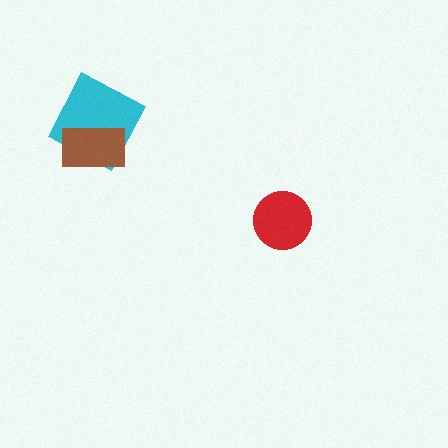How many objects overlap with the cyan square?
1 object overlaps with the cyan square.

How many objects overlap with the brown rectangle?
1 object overlaps with the brown rectangle.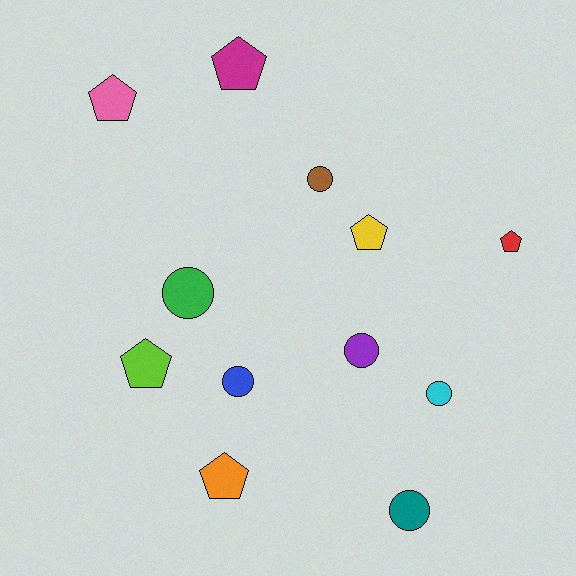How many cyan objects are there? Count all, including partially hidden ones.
There is 1 cyan object.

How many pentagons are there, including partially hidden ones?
There are 6 pentagons.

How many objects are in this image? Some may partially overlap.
There are 12 objects.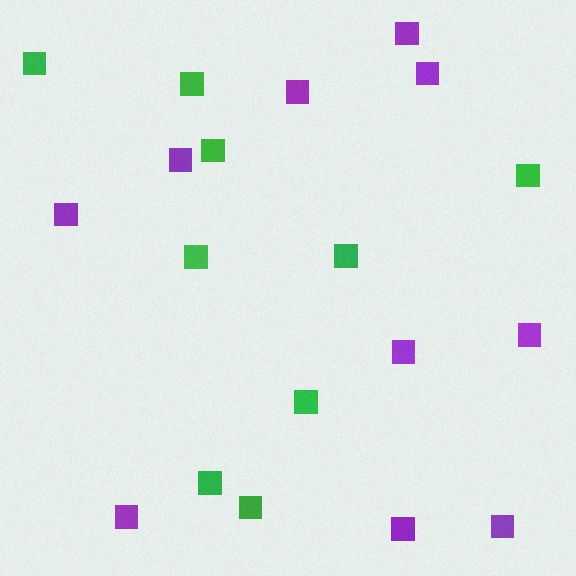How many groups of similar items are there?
There are 2 groups: one group of green squares (9) and one group of purple squares (10).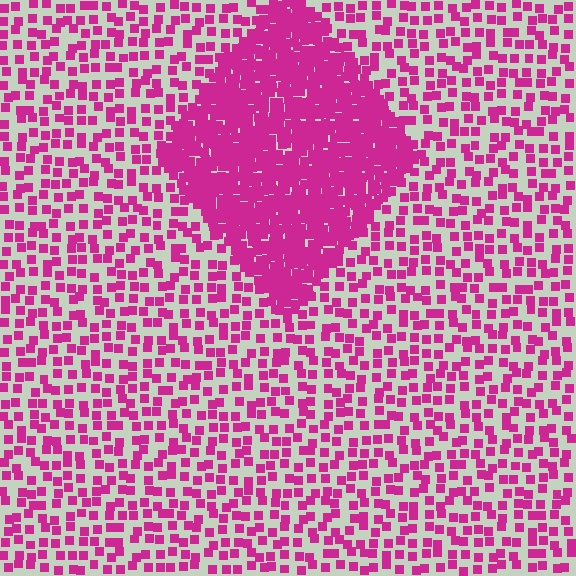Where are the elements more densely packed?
The elements are more densely packed inside the diamond boundary.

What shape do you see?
I see a diamond.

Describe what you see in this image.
The image contains small magenta elements arranged at two different densities. A diamond-shaped region is visible where the elements are more densely packed than the surrounding area.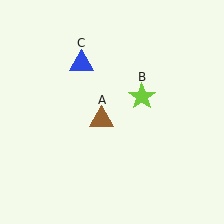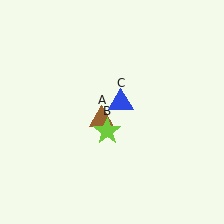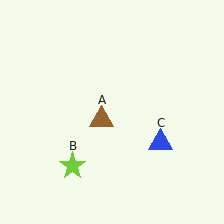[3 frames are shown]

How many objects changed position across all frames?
2 objects changed position: lime star (object B), blue triangle (object C).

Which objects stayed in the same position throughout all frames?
Brown triangle (object A) remained stationary.